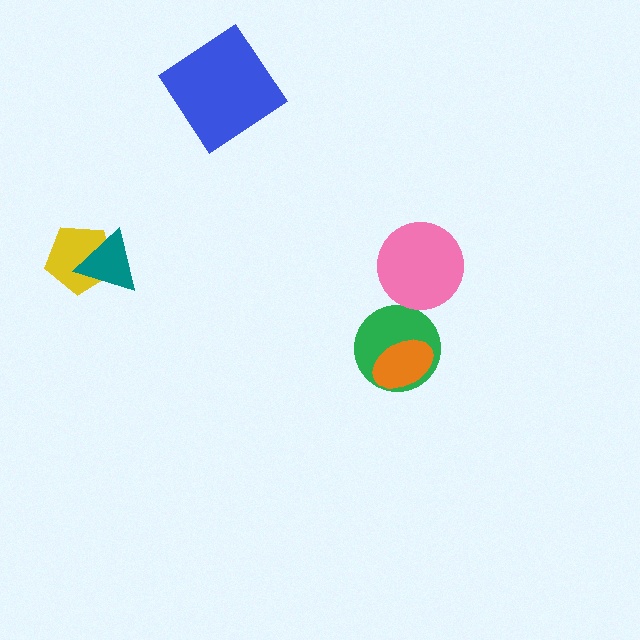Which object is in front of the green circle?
The orange ellipse is in front of the green circle.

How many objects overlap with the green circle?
1 object overlaps with the green circle.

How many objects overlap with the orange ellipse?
1 object overlaps with the orange ellipse.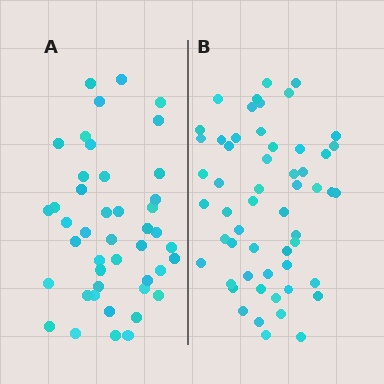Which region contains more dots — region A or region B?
Region B (the right region) has more dots.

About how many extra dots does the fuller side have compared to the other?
Region B has roughly 12 or so more dots than region A.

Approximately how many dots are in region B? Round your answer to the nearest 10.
About 60 dots. (The exact count is 55, which rounds to 60.)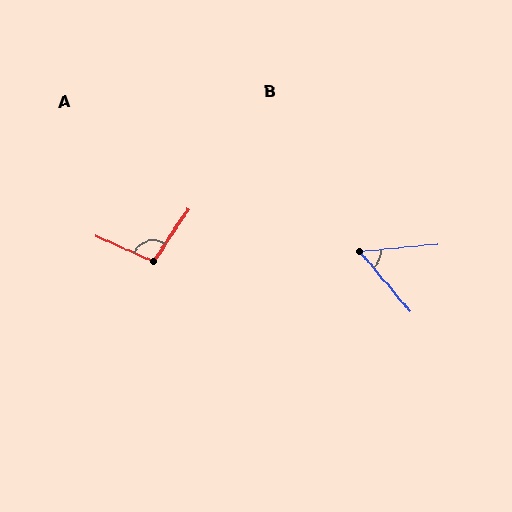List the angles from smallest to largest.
B (55°), A (100°).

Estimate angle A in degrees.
Approximately 100 degrees.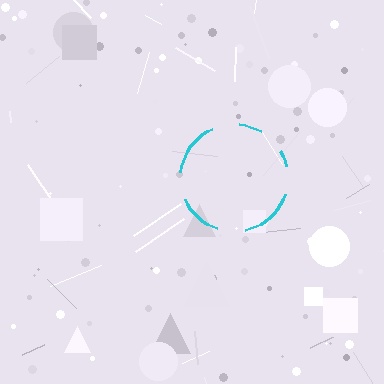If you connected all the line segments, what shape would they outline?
They would outline a circle.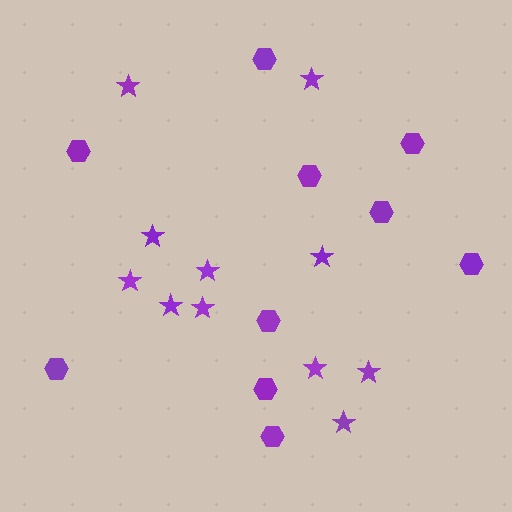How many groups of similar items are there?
There are 2 groups: one group of hexagons (10) and one group of stars (11).